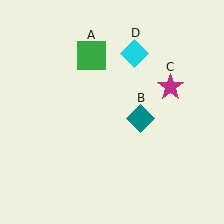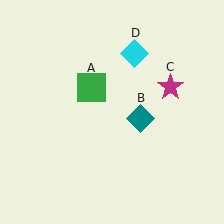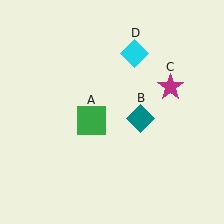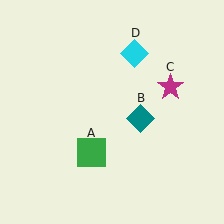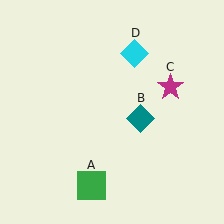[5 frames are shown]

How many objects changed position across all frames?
1 object changed position: green square (object A).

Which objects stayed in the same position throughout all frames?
Teal diamond (object B) and magenta star (object C) and cyan diamond (object D) remained stationary.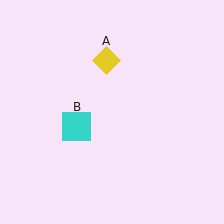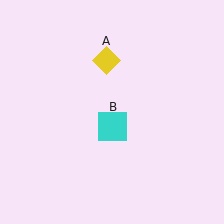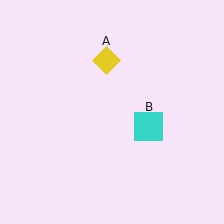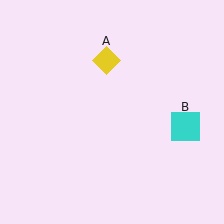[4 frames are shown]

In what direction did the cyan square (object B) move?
The cyan square (object B) moved right.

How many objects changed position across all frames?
1 object changed position: cyan square (object B).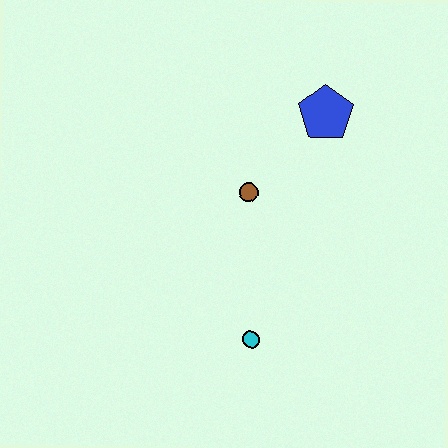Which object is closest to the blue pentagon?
The brown circle is closest to the blue pentagon.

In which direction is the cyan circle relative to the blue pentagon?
The cyan circle is below the blue pentagon.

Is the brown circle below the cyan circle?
No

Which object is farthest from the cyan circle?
The blue pentagon is farthest from the cyan circle.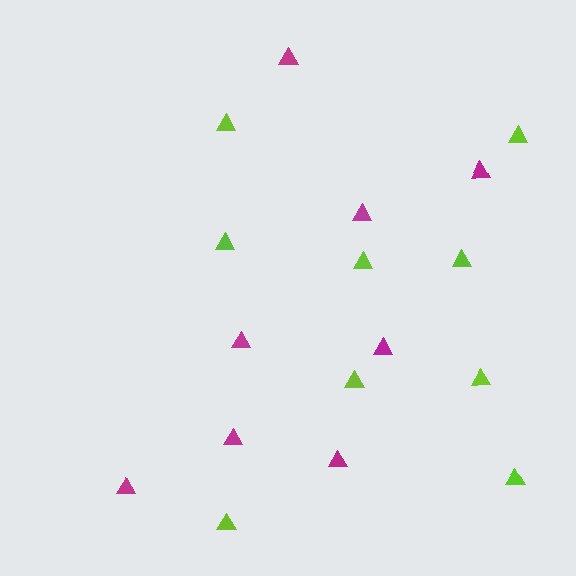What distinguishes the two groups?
There are 2 groups: one group of lime triangles (9) and one group of magenta triangles (8).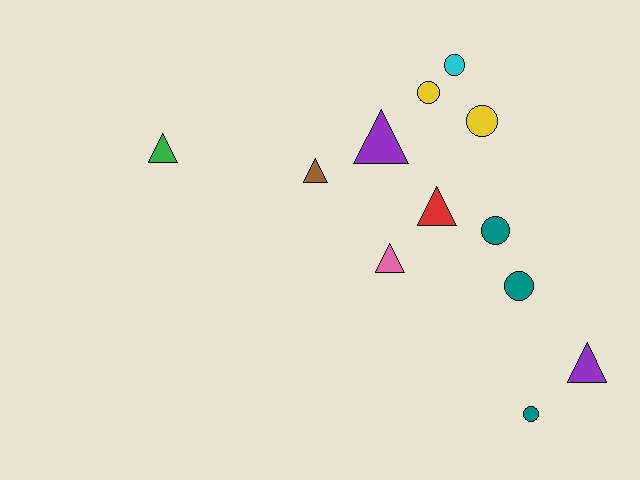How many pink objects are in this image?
There is 1 pink object.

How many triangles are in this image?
There are 6 triangles.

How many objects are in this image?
There are 12 objects.